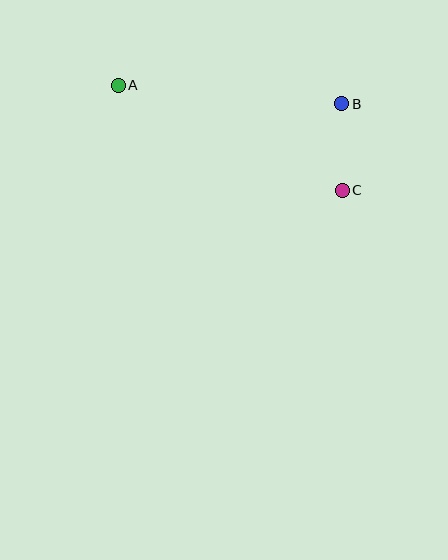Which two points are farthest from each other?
Points A and C are farthest from each other.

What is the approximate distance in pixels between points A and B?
The distance between A and B is approximately 225 pixels.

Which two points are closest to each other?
Points B and C are closest to each other.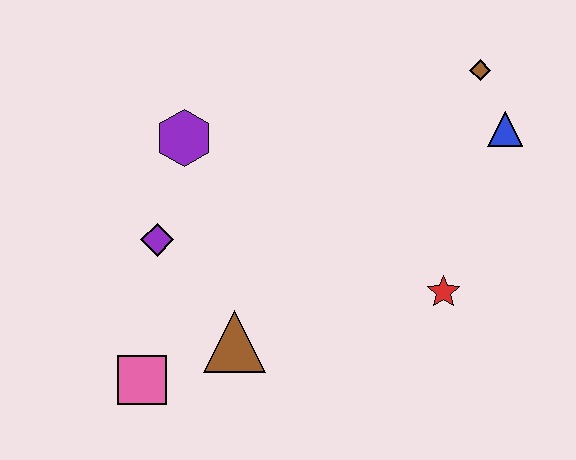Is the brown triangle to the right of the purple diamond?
Yes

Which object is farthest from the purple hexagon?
The blue triangle is farthest from the purple hexagon.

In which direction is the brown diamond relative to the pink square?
The brown diamond is to the right of the pink square.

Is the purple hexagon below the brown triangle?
No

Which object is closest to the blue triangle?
The brown diamond is closest to the blue triangle.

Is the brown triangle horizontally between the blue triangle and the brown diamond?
No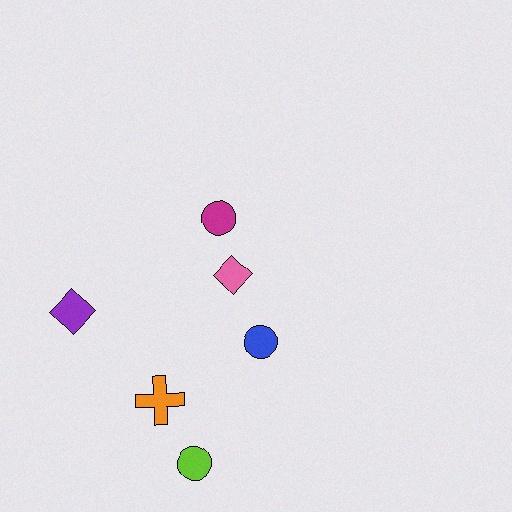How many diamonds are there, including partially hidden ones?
There are 2 diamonds.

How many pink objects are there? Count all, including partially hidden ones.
There is 1 pink object.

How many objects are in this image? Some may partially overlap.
There are 6 objects.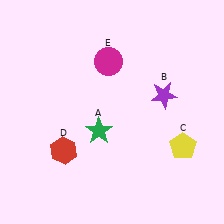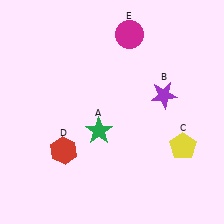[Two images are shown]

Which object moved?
The magenta circle (E) moved up.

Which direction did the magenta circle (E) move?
The magenta circle (E) moved up.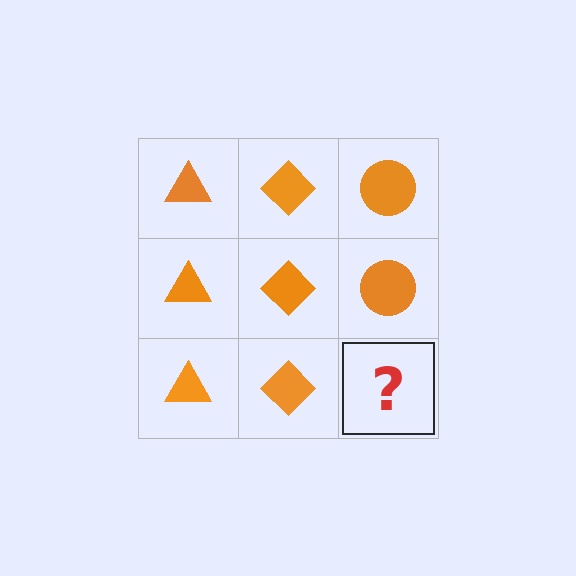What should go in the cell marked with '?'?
The missing cell should contain an orange circle.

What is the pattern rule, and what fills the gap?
The rule is that each column has a consistent shape. The gap should be filled with an orange circle.